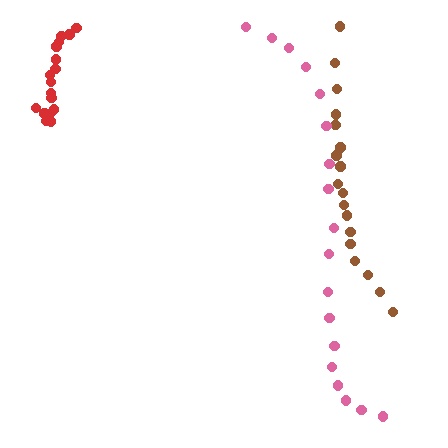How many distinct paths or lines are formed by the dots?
There are 3 distinct paths.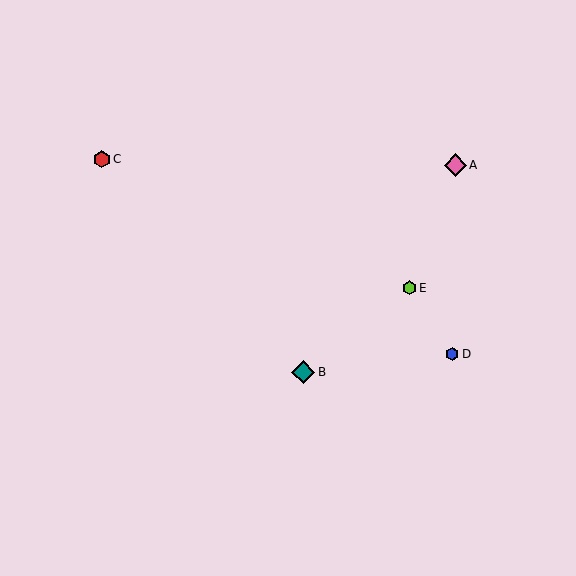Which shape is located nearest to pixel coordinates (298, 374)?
The teal diamond (labeled B) at (303, 372) is nearest to that location.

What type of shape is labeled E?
Shape E is a lime hexagon.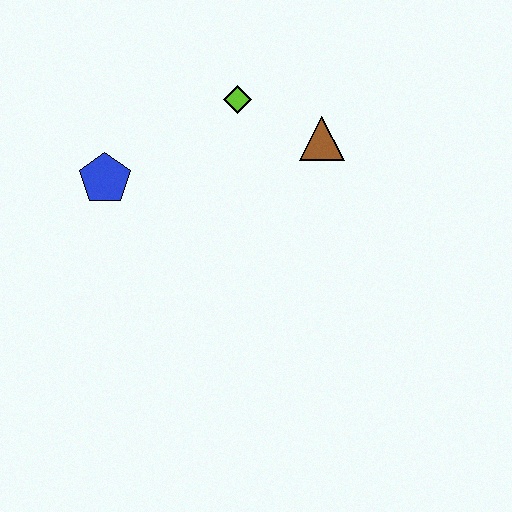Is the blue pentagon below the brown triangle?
Yes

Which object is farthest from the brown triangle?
The blue pentagon is farthest from the brown triangle.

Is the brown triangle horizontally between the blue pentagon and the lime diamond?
No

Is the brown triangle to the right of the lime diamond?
Yes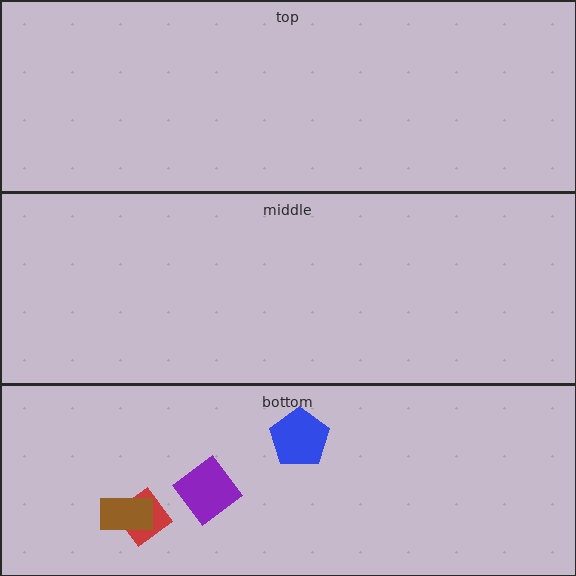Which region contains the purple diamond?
The bottom region.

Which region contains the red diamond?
The bottom region.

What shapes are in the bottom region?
The blue pentagon, the red diamond, the brown rectangle, the purple diamond.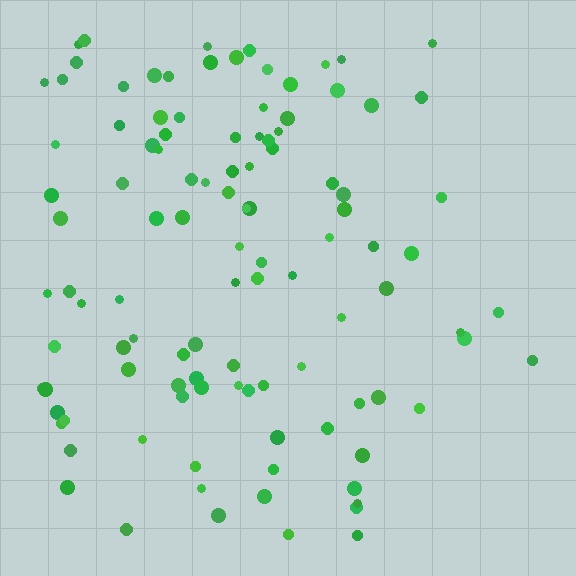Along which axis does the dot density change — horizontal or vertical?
Horizontal.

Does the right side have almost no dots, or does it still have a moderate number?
Still a moderate number, just noticeably fewer than the left.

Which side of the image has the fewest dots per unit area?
The right.